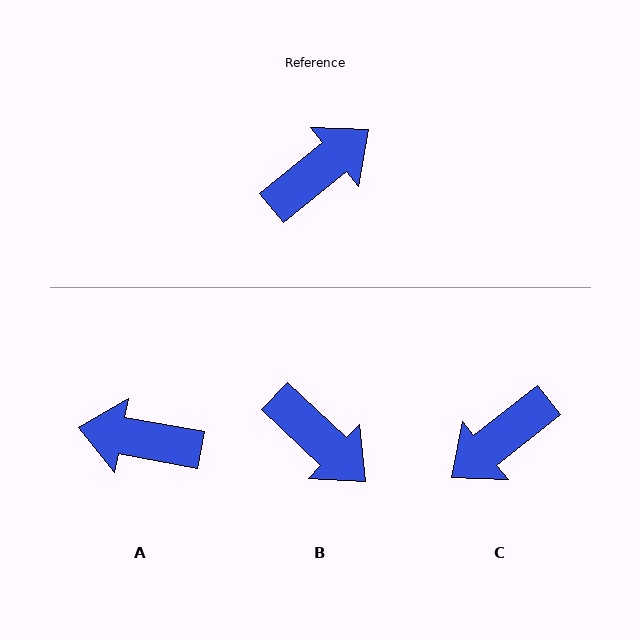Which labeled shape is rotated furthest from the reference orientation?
C, about 179 degrees away.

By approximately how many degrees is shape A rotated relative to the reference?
Approximately 131 degrees counter-clockwise.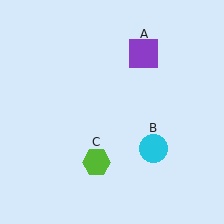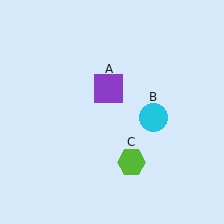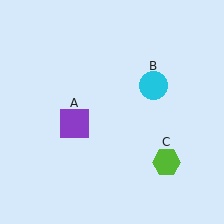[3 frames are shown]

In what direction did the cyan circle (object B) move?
The cyan circle (object B) moved up.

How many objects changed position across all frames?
3 objects changed position: purple square (object A), cyan circle (object B), lime hexagon (object C).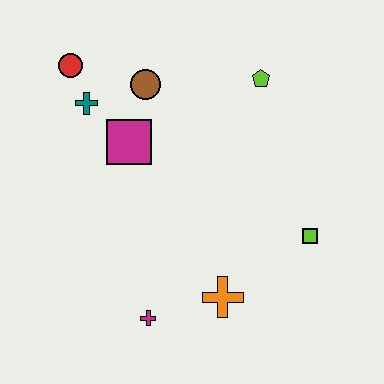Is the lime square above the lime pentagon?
No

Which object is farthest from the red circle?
The lime square is farthest from the red circle.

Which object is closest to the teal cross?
The red circle is closest to the teal cross.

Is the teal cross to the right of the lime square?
No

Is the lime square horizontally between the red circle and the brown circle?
No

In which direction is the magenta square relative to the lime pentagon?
The magenta square is to the left of the lime pentagon.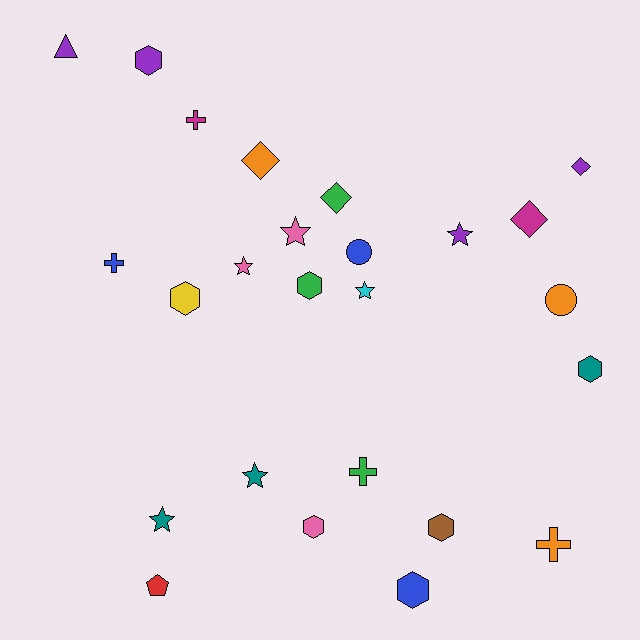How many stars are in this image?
There are 6 stars.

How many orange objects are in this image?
There are 3 orange objects.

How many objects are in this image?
There are 25 objects.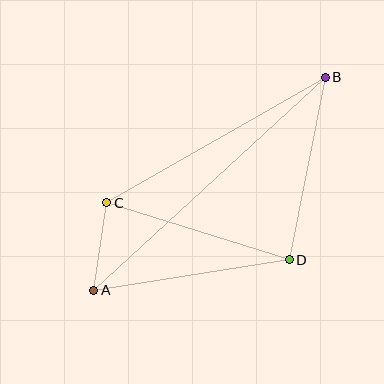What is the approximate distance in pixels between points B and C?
The distance between B and C is approximately 252 pixels.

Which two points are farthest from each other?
Points A and B are farthest from each other.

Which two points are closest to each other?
Points A and C are closest to each other.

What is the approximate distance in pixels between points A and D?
The distance between A and D is approximately 198 pixels.